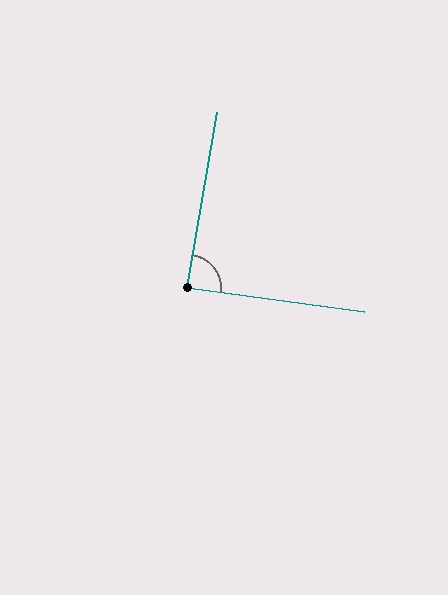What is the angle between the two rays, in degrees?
Approximately 88 degrees.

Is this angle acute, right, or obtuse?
It is approximately a right angle.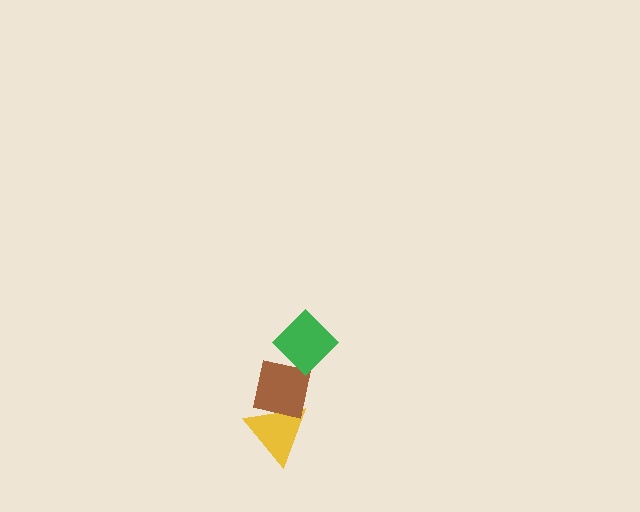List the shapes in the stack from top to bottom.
From top to bottom: the green diamond, the brown square, the yellow triangle.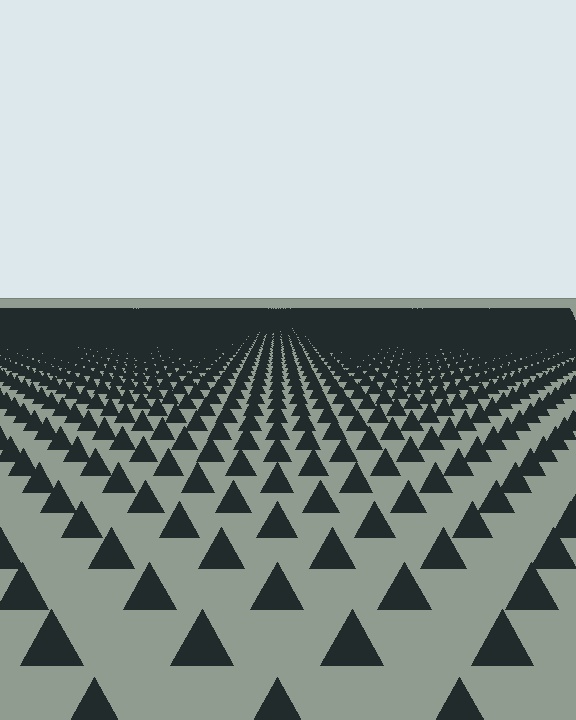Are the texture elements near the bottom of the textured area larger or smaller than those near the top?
Larger. Near the bottom, elements are closer to the viewer and appear at a bigger on-screen size.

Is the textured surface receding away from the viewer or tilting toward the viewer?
The surface is receding away from the viewer. Texture elements get smaller and denser toward the top.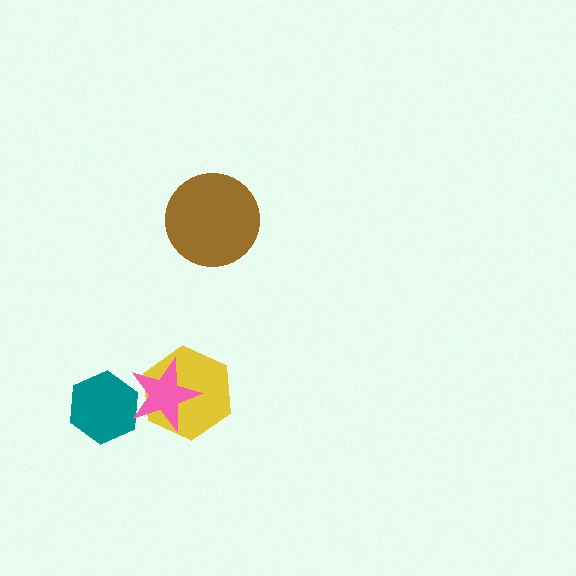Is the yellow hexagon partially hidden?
Yes, it is partially covered by another shape.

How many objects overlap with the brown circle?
0 objects overlap with the brown circle.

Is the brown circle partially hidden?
No, no other shape covers it.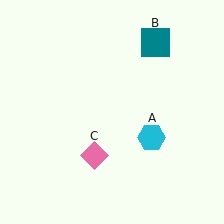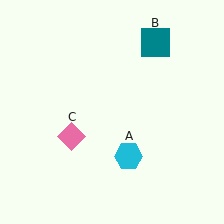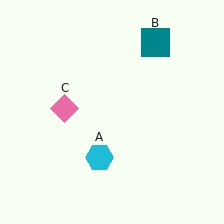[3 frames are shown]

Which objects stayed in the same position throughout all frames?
Teal square (object B) remained stationary.